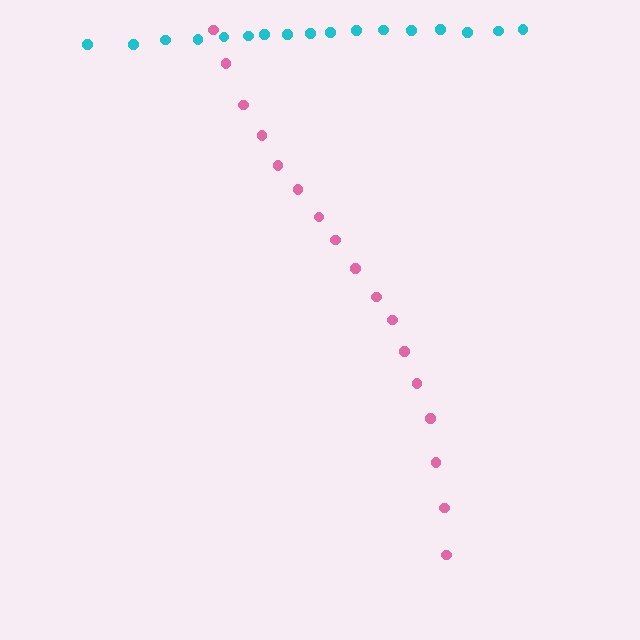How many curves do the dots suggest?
There are 2 distinct paths.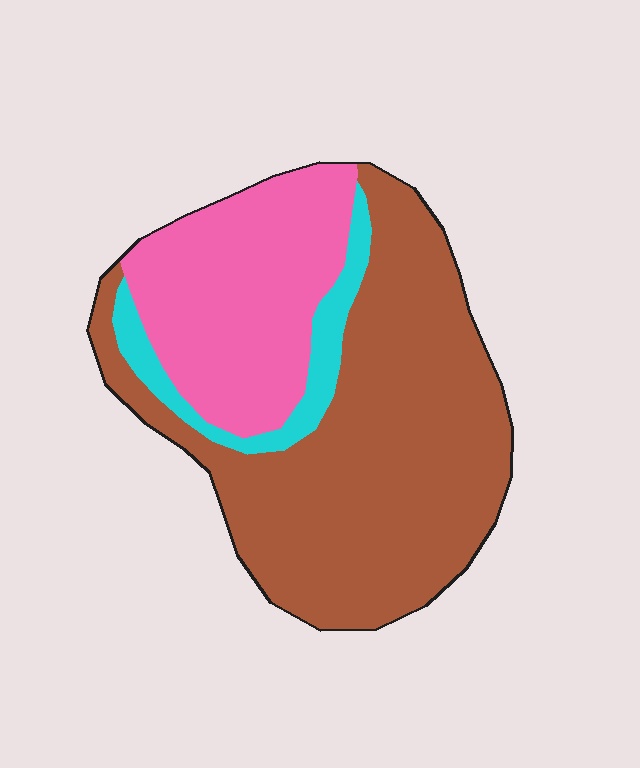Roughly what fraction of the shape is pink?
Pink takes up about one third (1/3) of the shape.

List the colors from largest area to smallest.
From largest to smallest: brown, pink, cyan.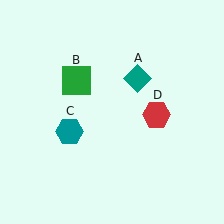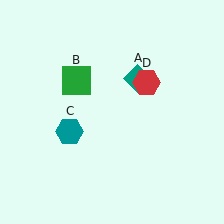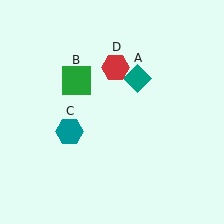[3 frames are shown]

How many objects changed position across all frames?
1 object changed position: red hexagon (object D).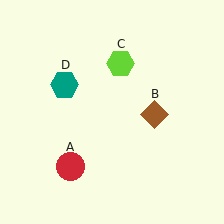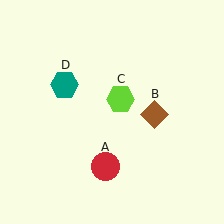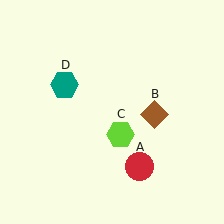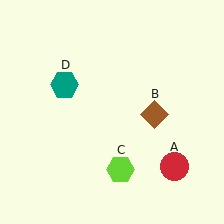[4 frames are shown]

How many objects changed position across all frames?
2 objects changed position: red circle (object A), lime hexagon (object C).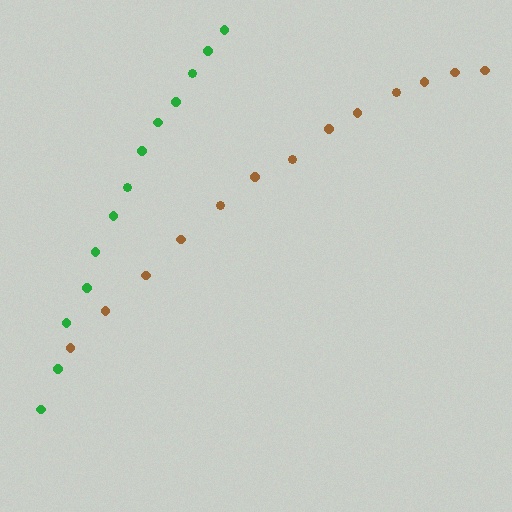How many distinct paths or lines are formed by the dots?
There are 2 distinct paths.